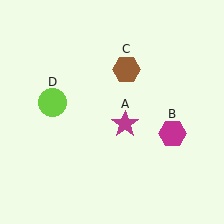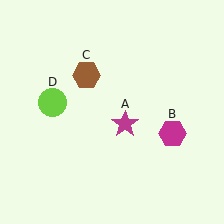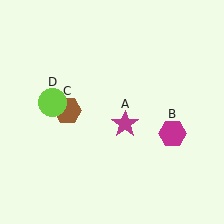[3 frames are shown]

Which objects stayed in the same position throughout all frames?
Magenta star (object A) and magenta hexagon (object B) and lime circle (object D) remained stationary.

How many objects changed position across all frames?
1 object changed position: brown hexagon (object C).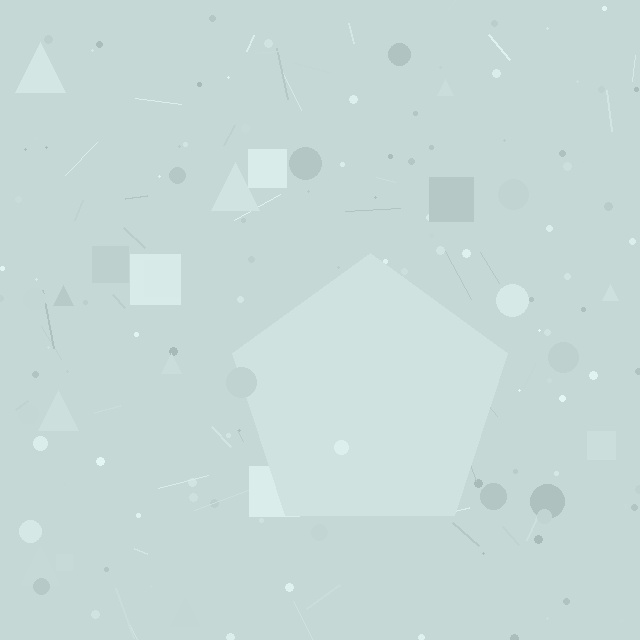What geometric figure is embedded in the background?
A pentagon is embedded in the background.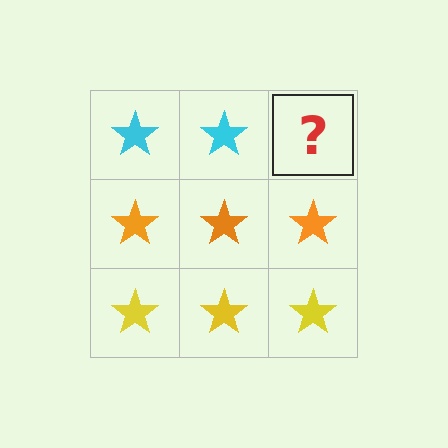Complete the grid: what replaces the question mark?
The question mark should be replaced with a cyan star.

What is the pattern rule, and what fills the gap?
The rule is that each row has a consistent color. The gap should be filled with a cyan star.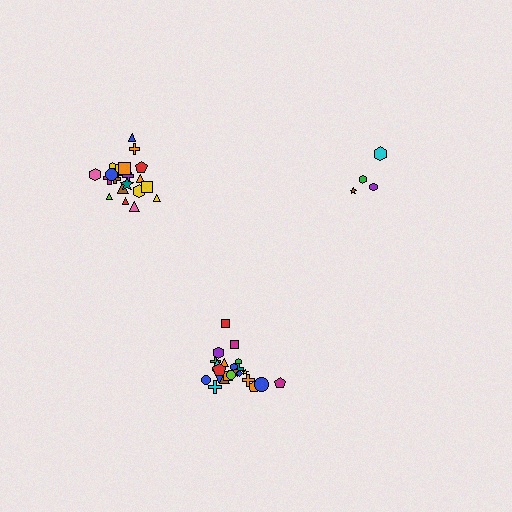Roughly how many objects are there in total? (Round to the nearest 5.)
Roughly 50 objects in total.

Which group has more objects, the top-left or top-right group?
The top-left group.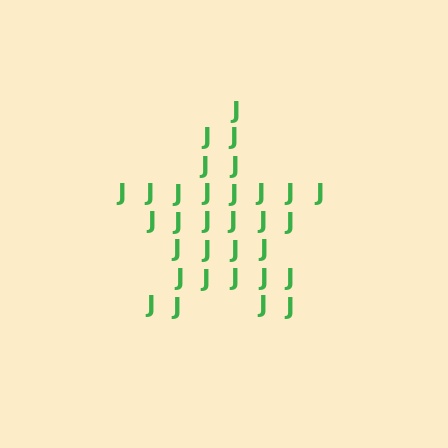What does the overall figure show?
The overall figure shows a star.